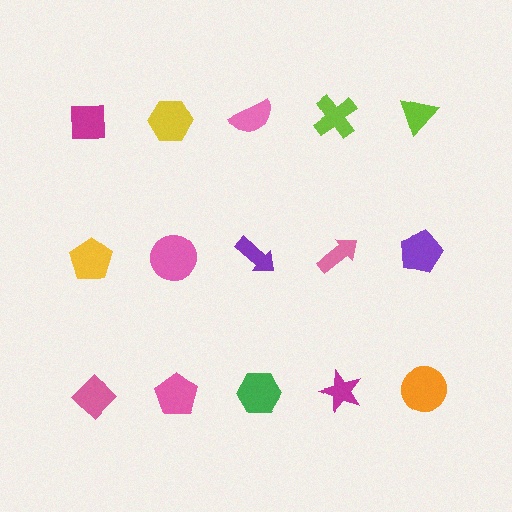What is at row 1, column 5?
A lime triangle.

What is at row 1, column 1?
A magenta square.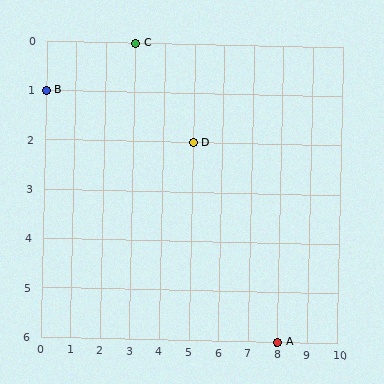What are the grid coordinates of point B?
Point B is at grid coordinates (0, 1).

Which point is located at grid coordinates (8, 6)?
Point A is at (8, 6).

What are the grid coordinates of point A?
Point A is at grid coordinates (8, 6).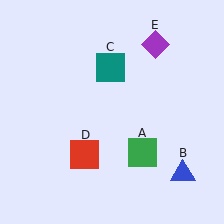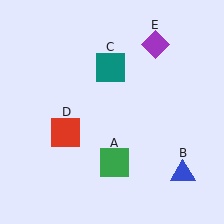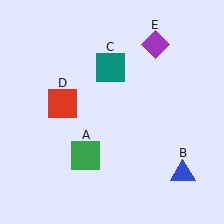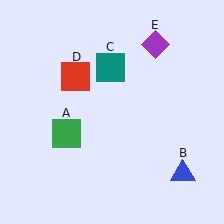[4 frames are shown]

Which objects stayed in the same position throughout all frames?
Blue triangle (object B) and teal square (object C) and purple diamond (object E) remained stationary.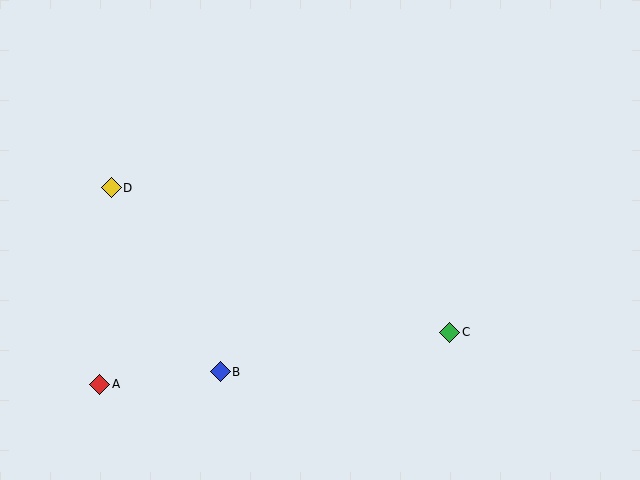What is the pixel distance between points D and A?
The distance between D and A is 197 pixels.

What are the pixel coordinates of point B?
Point B is at (220, 372).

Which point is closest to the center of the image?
Point C at (450, 332) is closest to the center.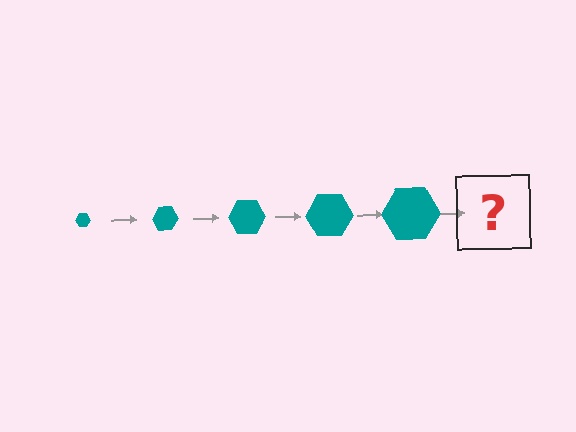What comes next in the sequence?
The next element should be a teal hexagon, larger than the previous one.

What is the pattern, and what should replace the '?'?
The pattern is that the hexagon gets progressively larger each step. The '?' should be a teal hexagon, larger than the previous one.